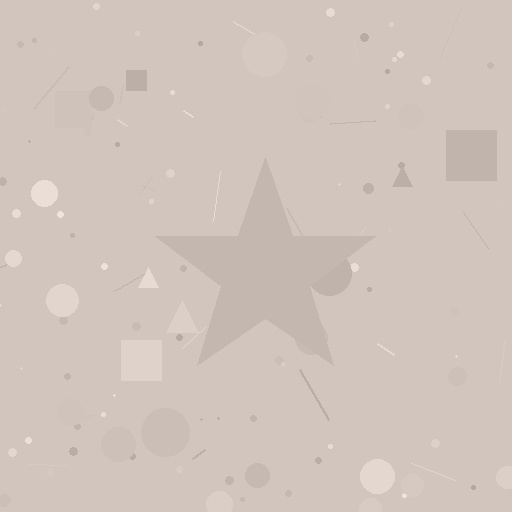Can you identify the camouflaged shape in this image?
The camouflaged shape is a star.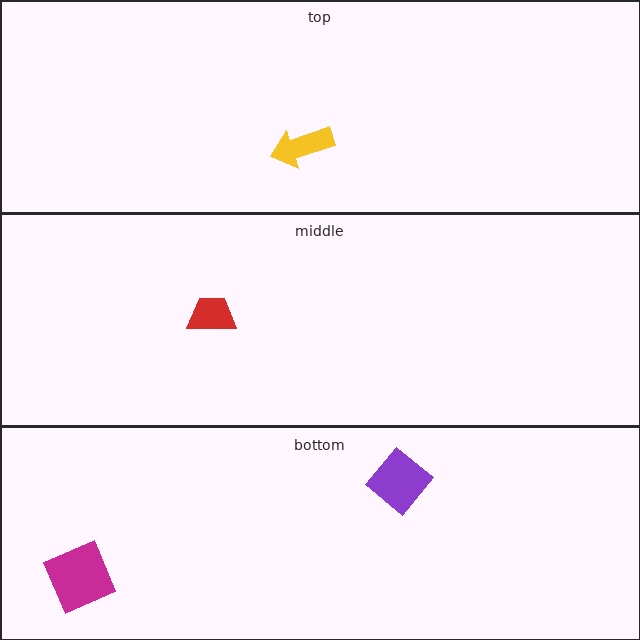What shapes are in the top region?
The yellow arrow.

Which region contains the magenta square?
The bottom region.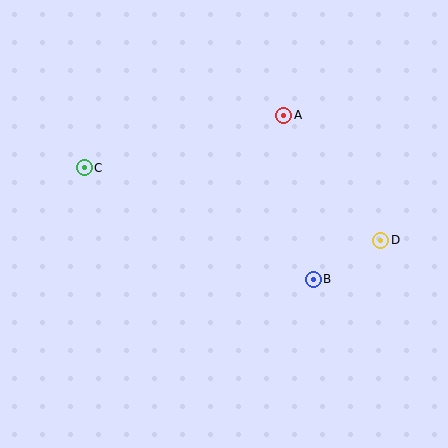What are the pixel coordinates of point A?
Point A is at (284, 115).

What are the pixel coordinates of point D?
Point D is at (381, 240).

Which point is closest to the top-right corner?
Point A is closest to the top-right corner.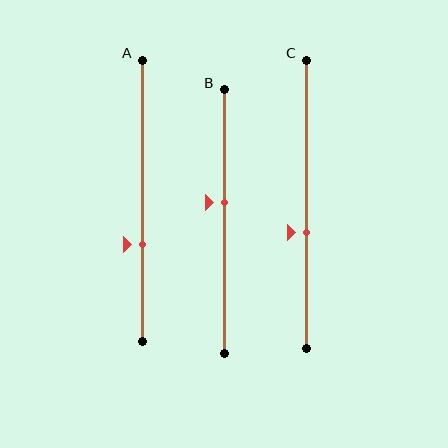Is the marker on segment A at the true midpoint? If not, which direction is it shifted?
No, the marker on segment A is shifted downward by about 15% of the segment length.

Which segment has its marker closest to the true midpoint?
Segment B has its marker closest to the true midpoint.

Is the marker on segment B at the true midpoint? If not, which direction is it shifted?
No, the marker on segment B is shifted upward by about 7% of the segment length.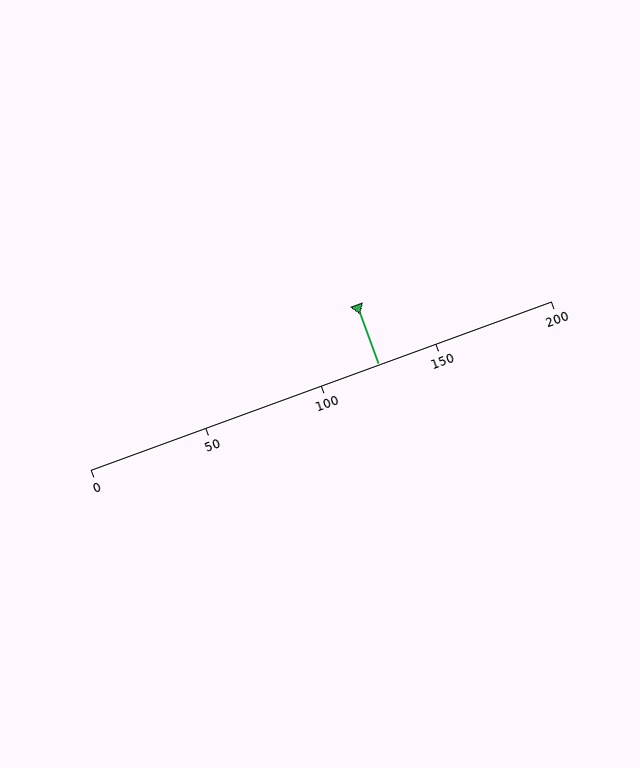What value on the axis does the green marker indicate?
The marker indicates approximately 125.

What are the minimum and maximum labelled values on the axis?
The axis runs from 0 to 200.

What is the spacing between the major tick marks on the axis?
The major ticks are spaced 50 apart.